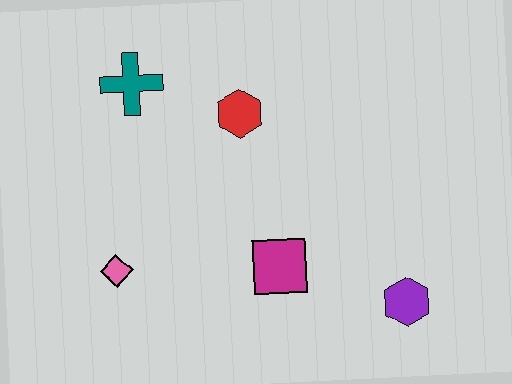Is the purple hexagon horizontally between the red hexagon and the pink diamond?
No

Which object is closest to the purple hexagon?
The magenta square is closest to the purple hexagon.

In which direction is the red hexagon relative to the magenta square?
The red hexagon is above the magenta square.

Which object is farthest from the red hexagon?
The purple hexagon is farthest from the red hexagon.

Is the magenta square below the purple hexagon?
No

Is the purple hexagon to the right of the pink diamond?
Yes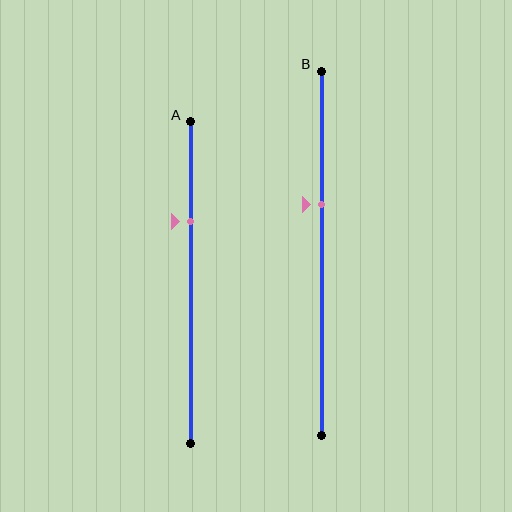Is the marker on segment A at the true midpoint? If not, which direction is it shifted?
No, the marker on segment A is shifted upward by about 19% of the segment length.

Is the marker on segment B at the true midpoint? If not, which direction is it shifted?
No, the marker on segment B is shifted upward by about 13% of the segment length.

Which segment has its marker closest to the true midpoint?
Segment B has its marker closest to the true midpoint.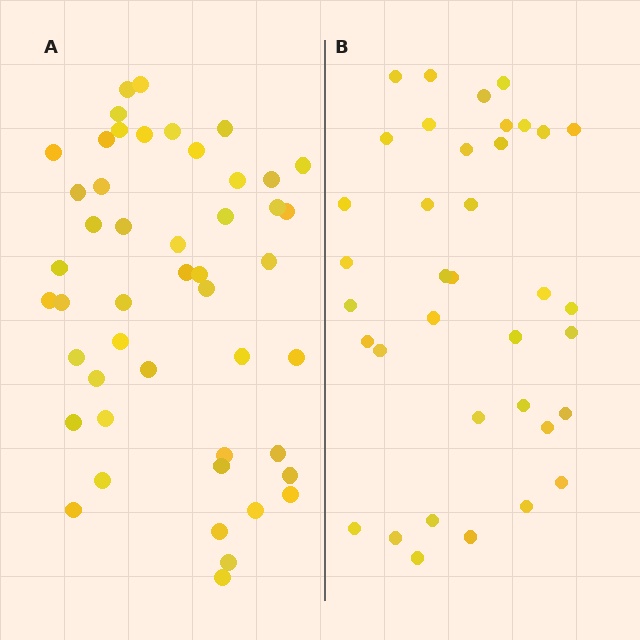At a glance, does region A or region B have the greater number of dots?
Region A (the left region) has more dots.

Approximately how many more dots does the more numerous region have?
Region A has roughly 12 or so more dots than region B.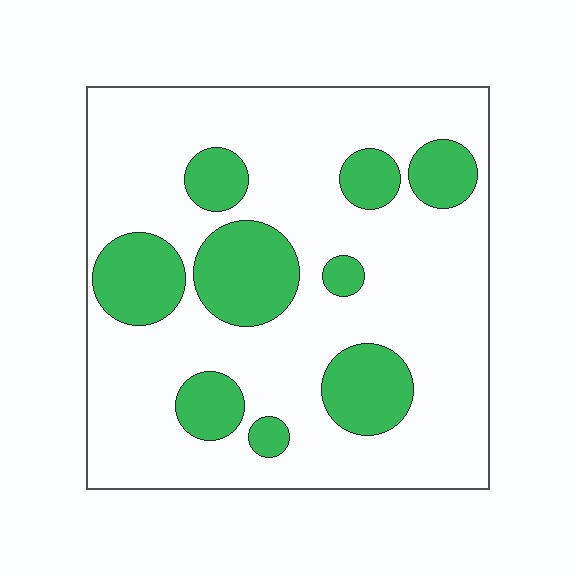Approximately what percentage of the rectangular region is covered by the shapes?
Approximately 25%.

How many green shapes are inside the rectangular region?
9.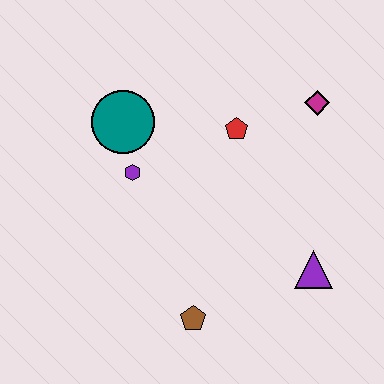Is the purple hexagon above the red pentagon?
No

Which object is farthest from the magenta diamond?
The brown pentagon is farthest from the magenta diamond.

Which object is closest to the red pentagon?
The magenta diamond is closest to the red pentagon.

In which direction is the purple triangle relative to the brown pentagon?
The purple triangle is to the right of the brown pentagon.